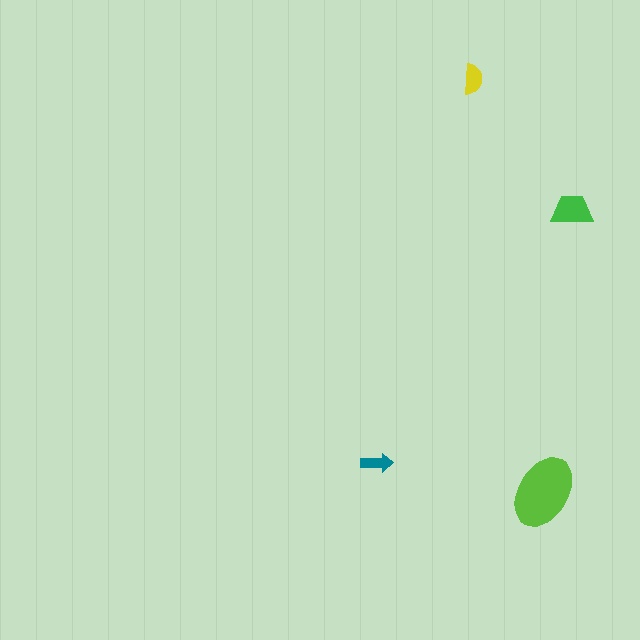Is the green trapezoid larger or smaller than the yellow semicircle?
Larger.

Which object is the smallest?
The teal arrow.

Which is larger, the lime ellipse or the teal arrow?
The lime ellipse.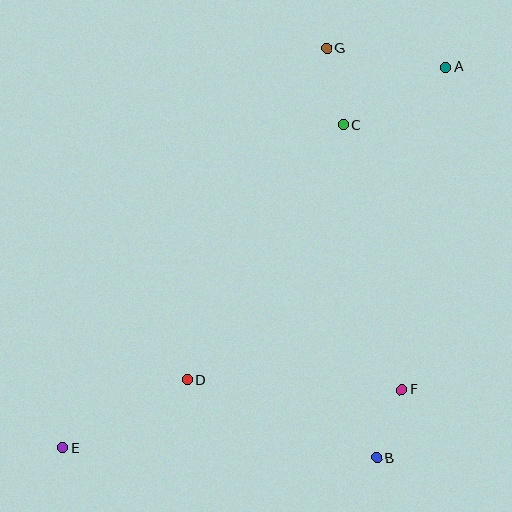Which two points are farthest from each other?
Points A and E are farthest from each other.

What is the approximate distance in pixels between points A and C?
The distance between A and C is approximately 118 pixels.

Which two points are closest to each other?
Points B and F are closest to each other.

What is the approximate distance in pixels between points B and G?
The distance between B and G is approximately 413 pixels.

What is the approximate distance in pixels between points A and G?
The distance between A and G is approximately 120 pixels.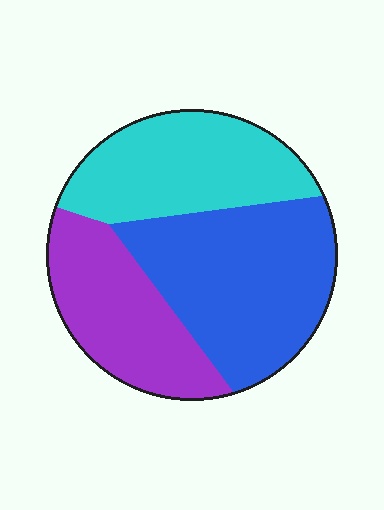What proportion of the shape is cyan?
Cyan covers roughly 30% of the shape.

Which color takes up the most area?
Blue, at roughly 40%.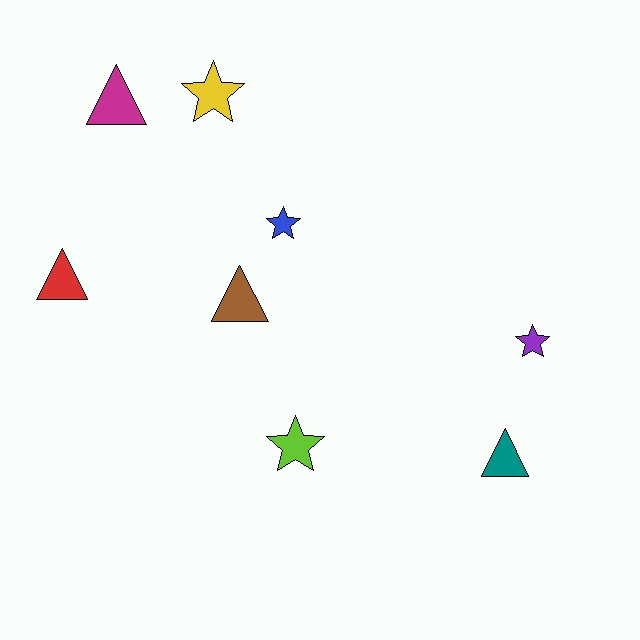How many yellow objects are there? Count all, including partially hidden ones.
There is 1 yellow object.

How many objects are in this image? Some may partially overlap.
There are 8 objects.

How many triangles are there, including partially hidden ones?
There are 4 triangles.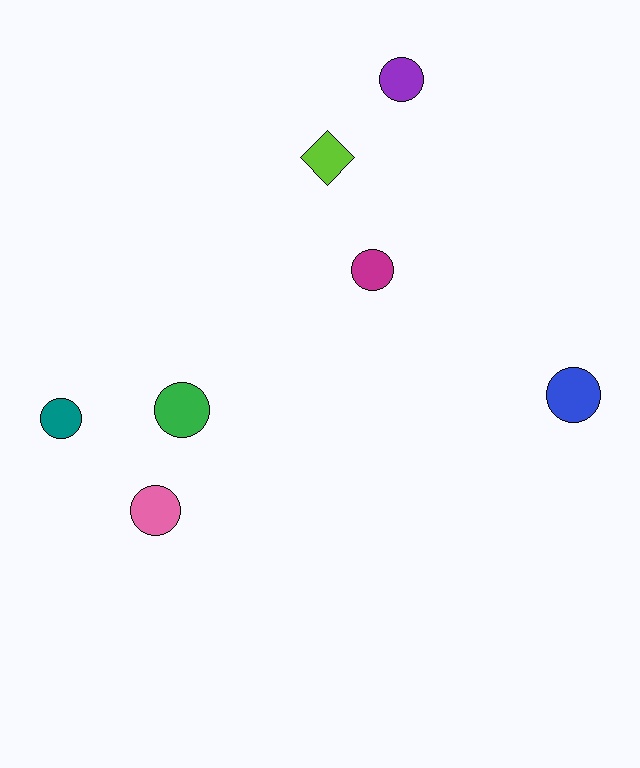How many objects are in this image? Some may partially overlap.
There are 7 objects.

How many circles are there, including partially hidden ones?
There are 6 circles.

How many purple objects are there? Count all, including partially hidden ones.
There is 1 purple object.